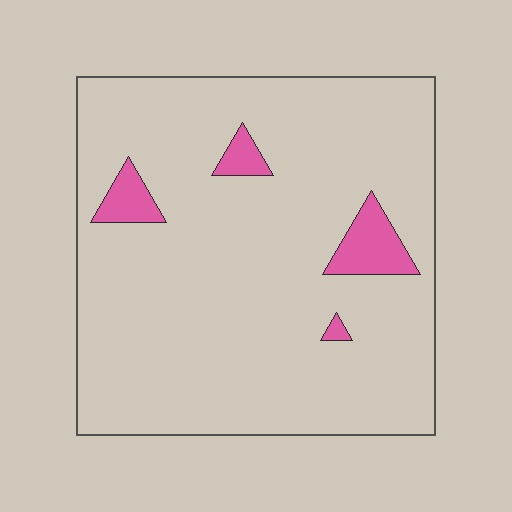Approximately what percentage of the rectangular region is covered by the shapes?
Approximately 5%.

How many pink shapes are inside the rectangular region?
4.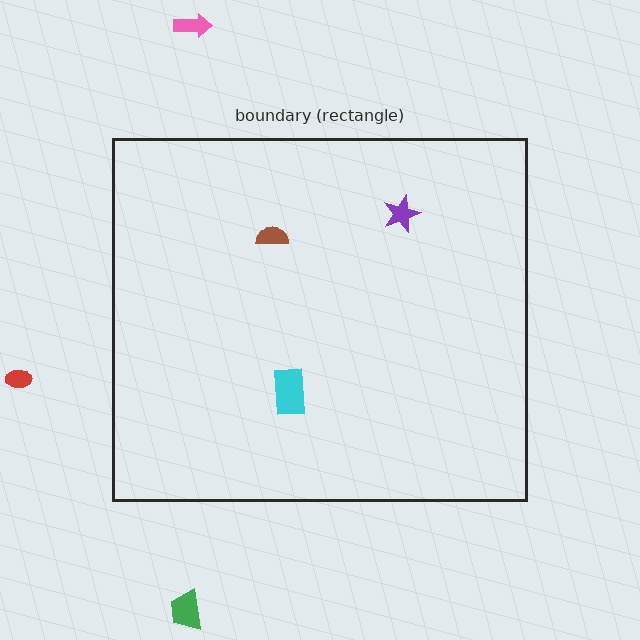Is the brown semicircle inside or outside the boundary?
Inside.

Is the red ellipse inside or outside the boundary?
Outside.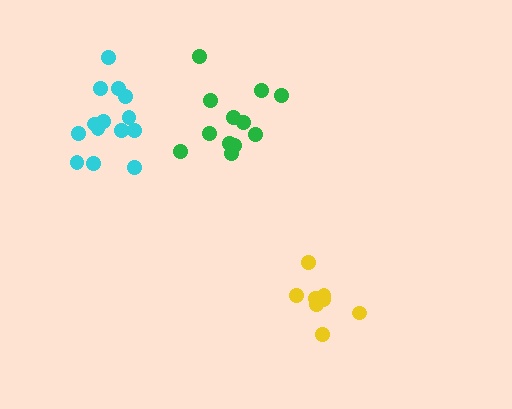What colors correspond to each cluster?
The clusters are colored: cyan, green, yellow.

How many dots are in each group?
Group 1: 14 dots, Group 2: 12 dots, Group 3: 8 dots (34 total).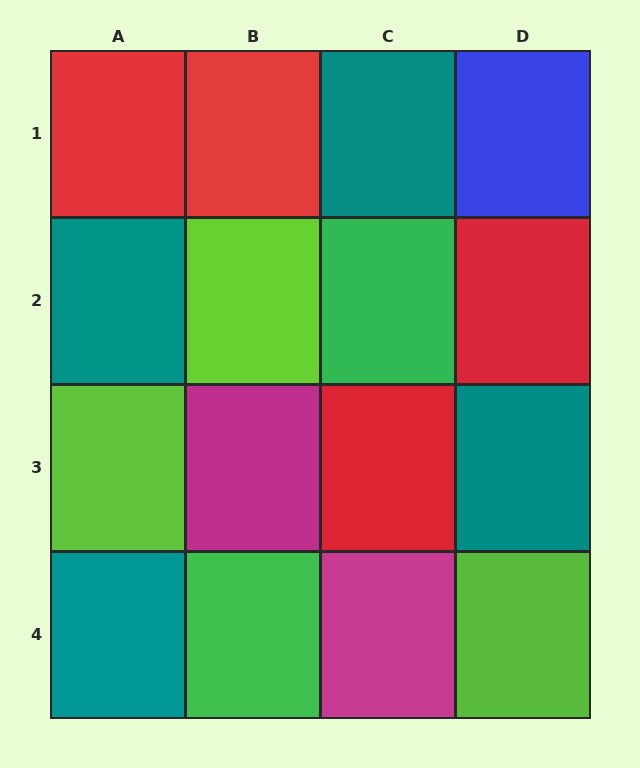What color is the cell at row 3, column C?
Red.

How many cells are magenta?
2 cells are magenta.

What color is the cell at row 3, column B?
Magenta.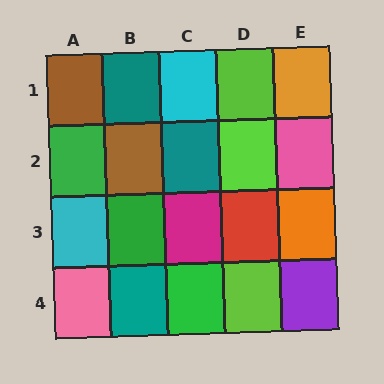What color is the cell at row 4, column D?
Lime.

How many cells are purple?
1 cell is purple.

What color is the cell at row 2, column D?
Lime.